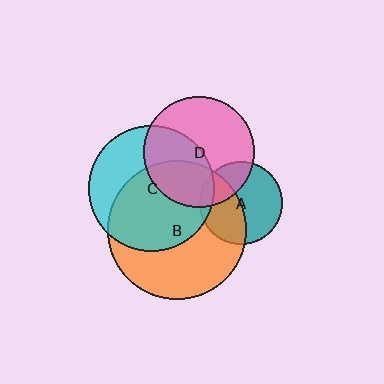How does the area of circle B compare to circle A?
Approximately 2.8 times.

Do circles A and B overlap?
Yes.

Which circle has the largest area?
Circle B (orange).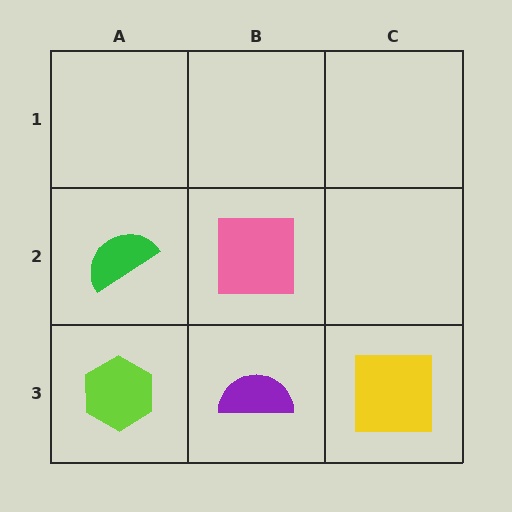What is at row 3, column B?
A purple semicircle.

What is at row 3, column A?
A lime hexagon.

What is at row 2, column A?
A green semicircle.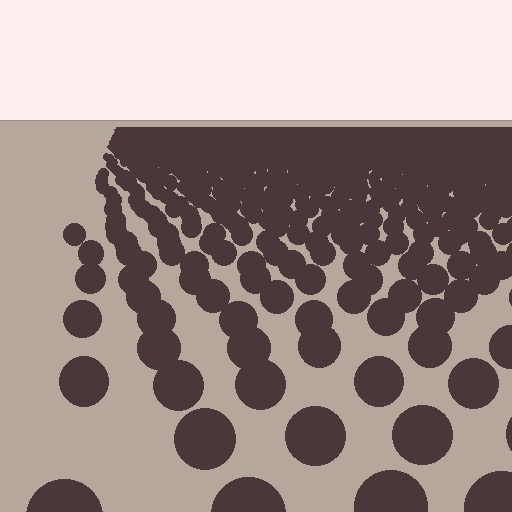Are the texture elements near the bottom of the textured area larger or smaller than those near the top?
Larger. Near the bottom, elements are closer to the viewer and appear at a bigger on-screen size.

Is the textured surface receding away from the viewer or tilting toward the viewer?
The surface is receding away from the viewer. Texture elements get smaller and denser toward the top.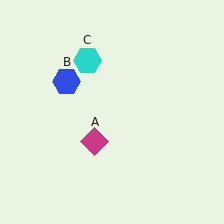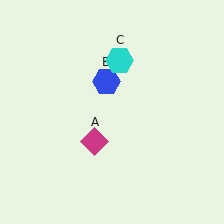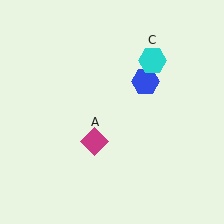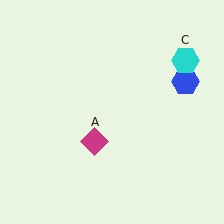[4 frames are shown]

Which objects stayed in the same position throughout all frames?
Magenta diamond (object A) remained stationary.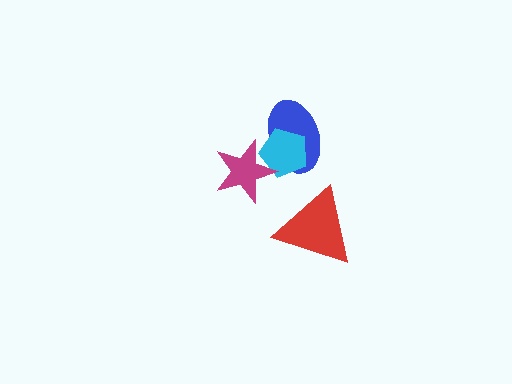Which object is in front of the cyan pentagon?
The magenta star is in front of the cyan pentagon.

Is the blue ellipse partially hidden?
Yes, it is partially covered by another shape.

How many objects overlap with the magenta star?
2 objects overlap with the magenta star.